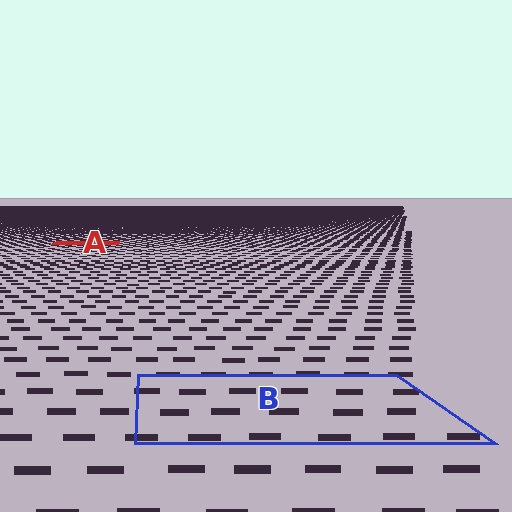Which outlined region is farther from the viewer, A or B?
Region A is farther from the viewer — the texture elements inside it appear smaller and more densely packed.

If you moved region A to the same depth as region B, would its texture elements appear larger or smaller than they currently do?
They would appear larger. At a closer depth, the same texture elements are projected at a bigger on-screen size.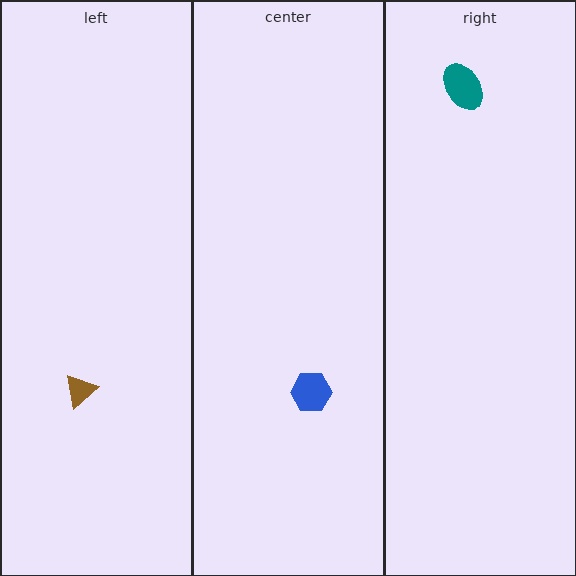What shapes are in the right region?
The teal ellipse.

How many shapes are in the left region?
1.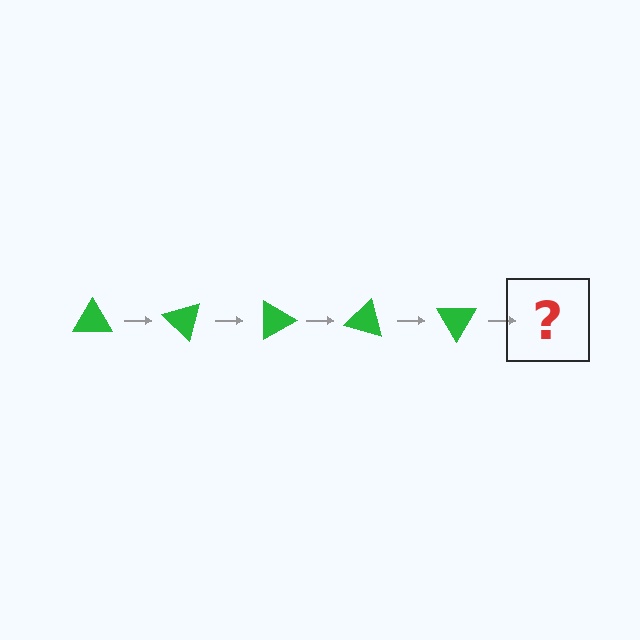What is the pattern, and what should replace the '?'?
The pattern is that the triangle rotates 45 degrees each step. The '?' should be a green triangle rotated 225 degrees.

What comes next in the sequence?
The next element should be a green triangle rotated 225 degrees.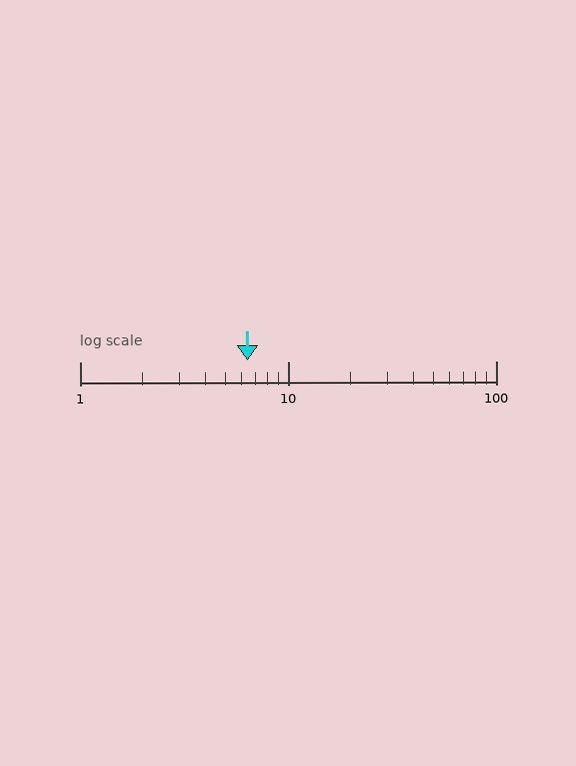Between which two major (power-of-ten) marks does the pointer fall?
The pointer is between 1 and 10.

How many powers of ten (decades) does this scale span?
The scale spans 2 decades, from 1 to 100.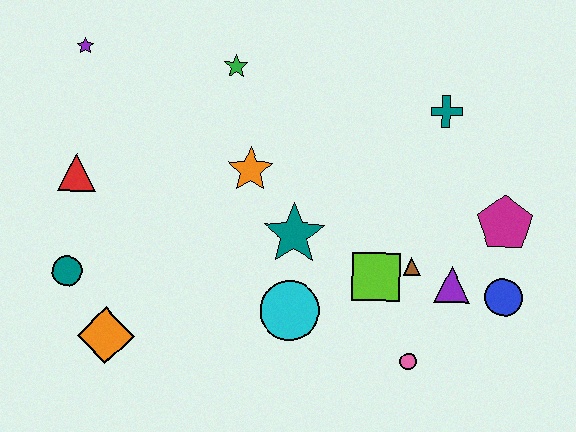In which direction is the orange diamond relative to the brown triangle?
The orange diamond is to the left of the brown triangle.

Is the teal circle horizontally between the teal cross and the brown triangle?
No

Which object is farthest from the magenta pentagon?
The purple star is farthest from the magenta pentagon.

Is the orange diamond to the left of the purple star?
No